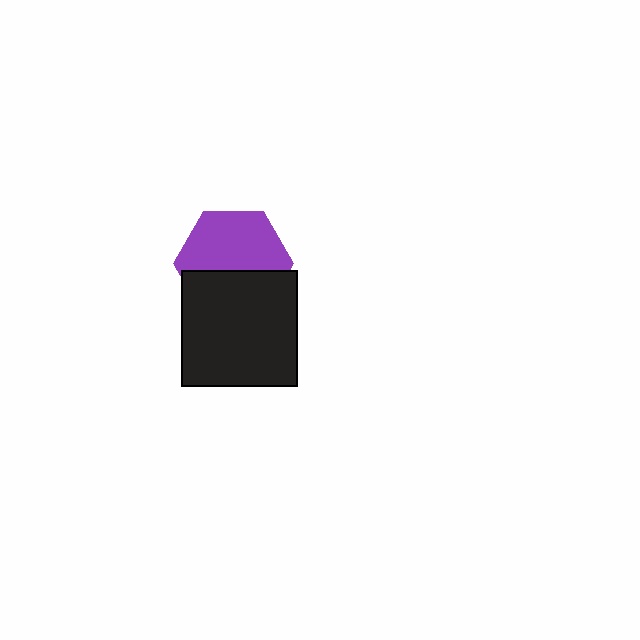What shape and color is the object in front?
The object in front is a black square.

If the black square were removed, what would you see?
You would see the complete purple hexagon.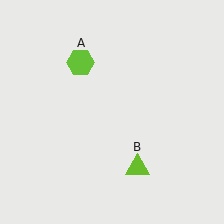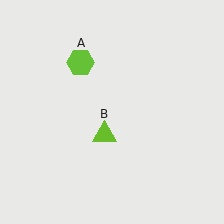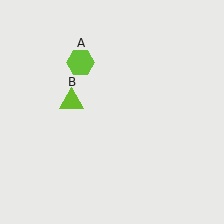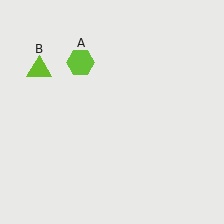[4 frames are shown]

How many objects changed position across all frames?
1 object changed position: lime triangle (object B).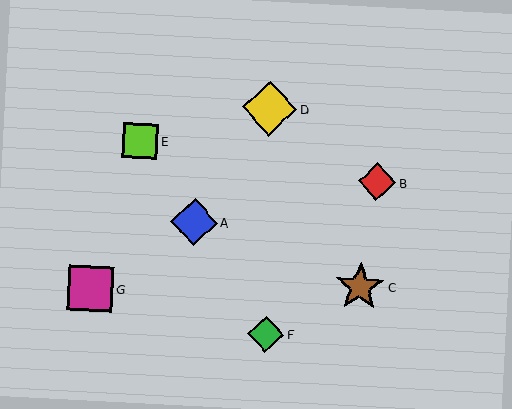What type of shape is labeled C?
Shape C is a brown star.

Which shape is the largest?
The yellow diamond (labeled D) is the largest.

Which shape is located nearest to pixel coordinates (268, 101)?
The yellow diamond (labeled D) at (269, 108) is nearest to that location.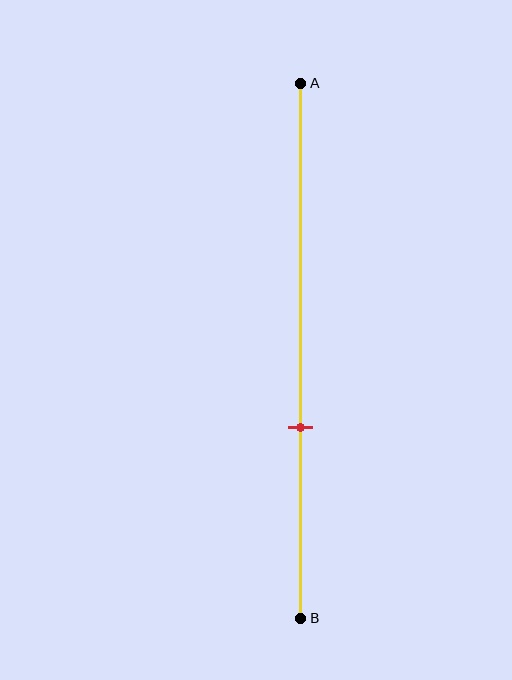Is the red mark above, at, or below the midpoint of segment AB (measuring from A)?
The red mark is below the midpoint of segment AB.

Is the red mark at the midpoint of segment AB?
No, the mark is at about 65% from A, not at the 50% midpoint.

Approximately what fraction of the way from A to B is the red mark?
The red mark is approximately 65% of the way from A to B.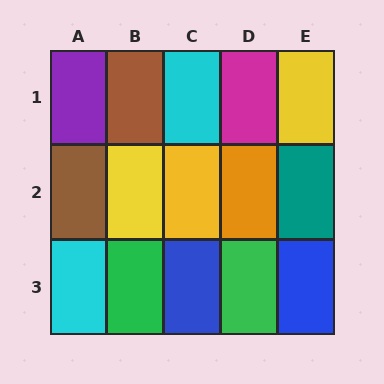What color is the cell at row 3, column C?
Blue.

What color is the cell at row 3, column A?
Cyan.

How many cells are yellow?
3 cells are yellow.